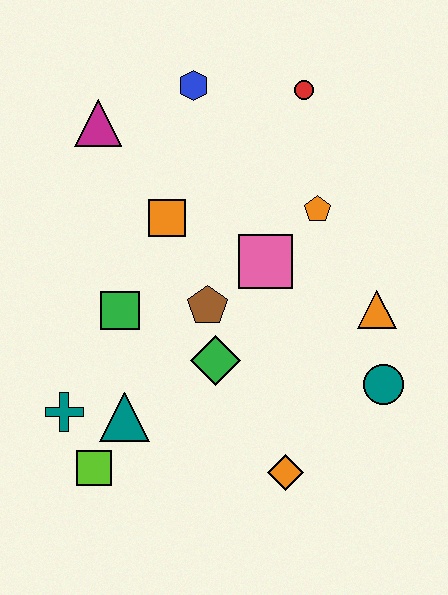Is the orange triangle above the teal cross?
Yes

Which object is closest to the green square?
The brown pentagon is closest to the green square.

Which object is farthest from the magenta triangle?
The orange diamond is farthest from the magenta triangle.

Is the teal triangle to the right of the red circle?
No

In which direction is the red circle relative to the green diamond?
The red circle is above the green diamond.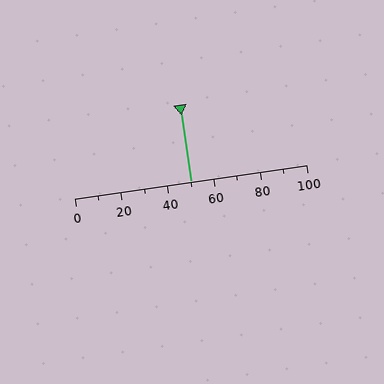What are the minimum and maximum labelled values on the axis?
The axis runs from 0 to 100.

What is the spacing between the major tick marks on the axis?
The major ticks are spaced 20 apart.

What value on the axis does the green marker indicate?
The marker indicates approximately 50.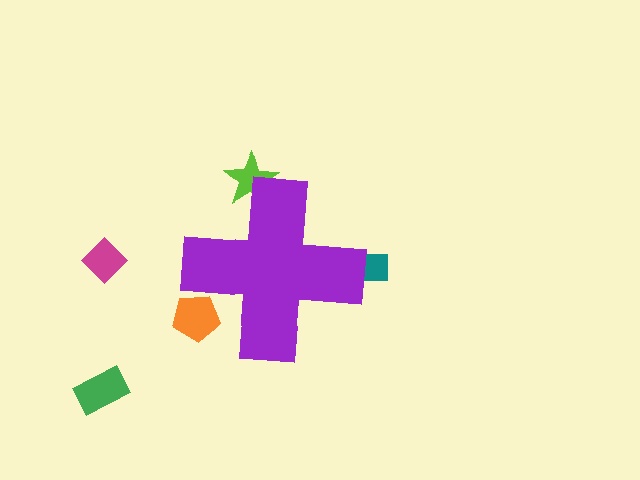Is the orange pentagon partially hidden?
Yes, the orange pentagon is partially hidden behind the purple cross.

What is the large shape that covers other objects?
A purple cross.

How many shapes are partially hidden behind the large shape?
3 shapes are partially hidden.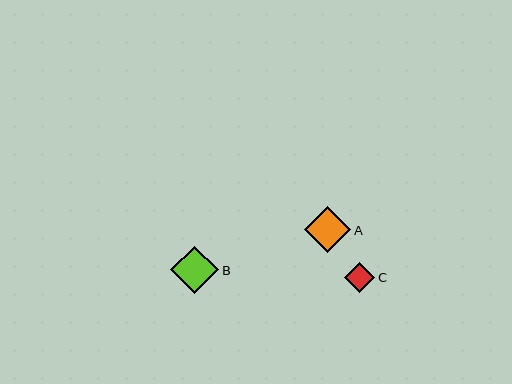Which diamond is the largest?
Diamond B is the largest with a size of approximately 48 pixels.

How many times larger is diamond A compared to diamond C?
Diamond A is approximately 1.6 times the size of diamond C.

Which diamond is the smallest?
Diamond C is the smallest with a size of approximately 30 pixels.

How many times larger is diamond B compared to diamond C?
Diamond B is approximately 1.6 times the size of diamond C.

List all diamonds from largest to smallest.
From largest to smallest: B, A, C.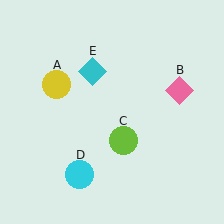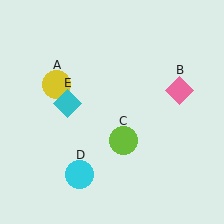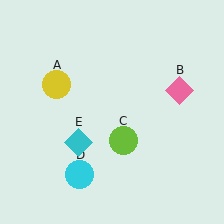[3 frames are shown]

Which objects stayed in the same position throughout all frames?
Yellow circle (object A) and pink diamond (object B) and lime circle (object C) and cyan circle (object D) remained stationary.